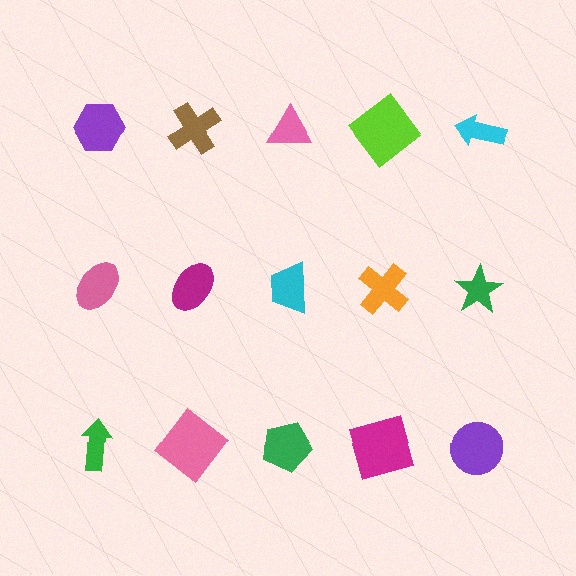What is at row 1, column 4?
A lime diamond.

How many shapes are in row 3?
5 shapes.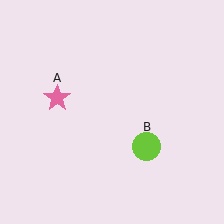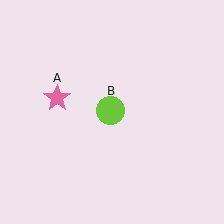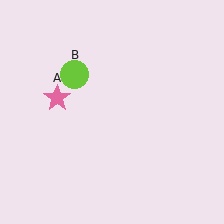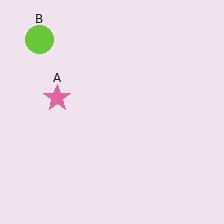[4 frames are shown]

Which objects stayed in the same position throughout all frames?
Pink star (object A) remained stationary.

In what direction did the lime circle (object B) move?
The lime circle (object B) moved up and to the left.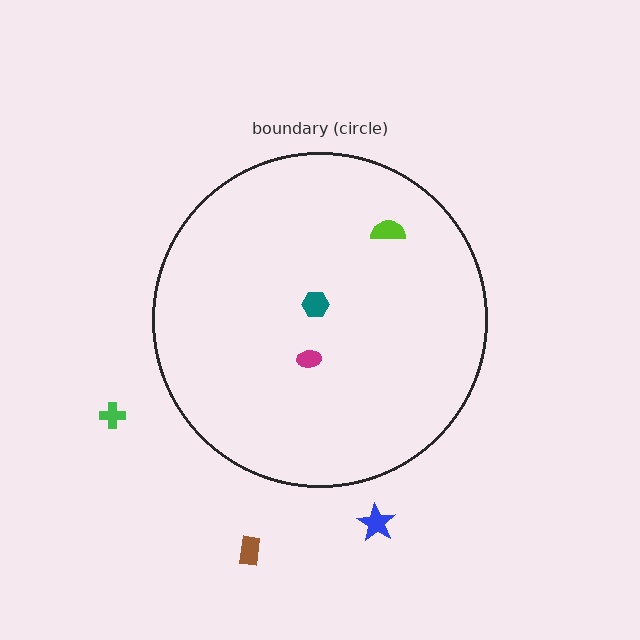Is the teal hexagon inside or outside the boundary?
Inside.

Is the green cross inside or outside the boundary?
Outside.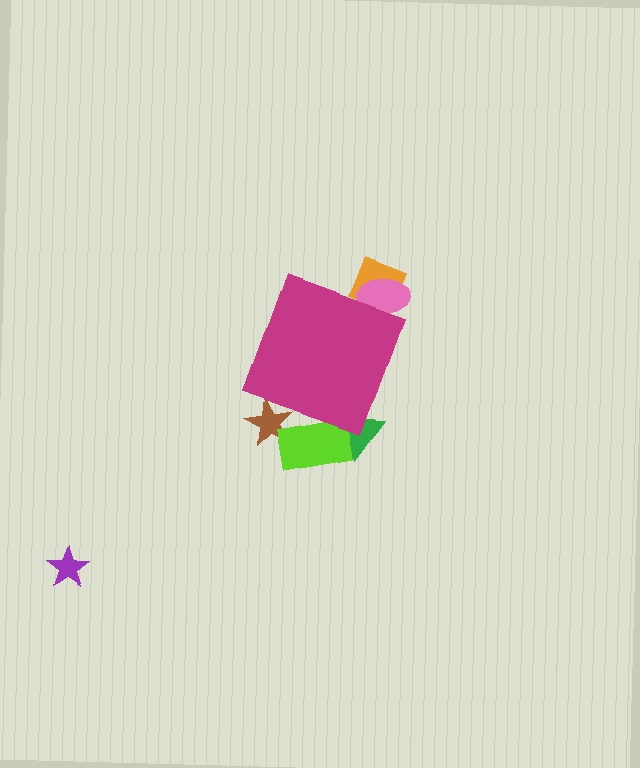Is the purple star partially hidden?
No, the purple star is fully visible.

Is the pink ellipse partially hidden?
Yes, the pink ellipse is partially hidden behind the magenta diamond.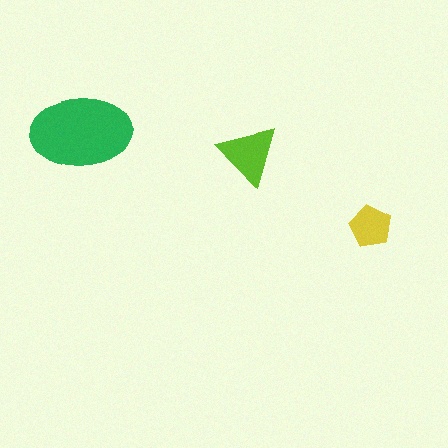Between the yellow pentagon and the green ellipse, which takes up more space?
The green ellipse.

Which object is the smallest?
The yellow pentagon.